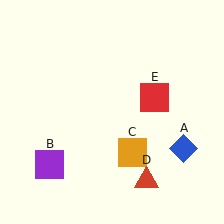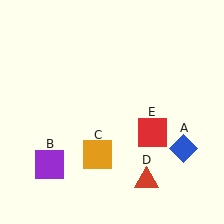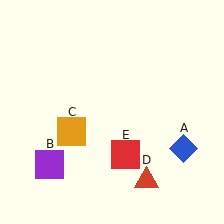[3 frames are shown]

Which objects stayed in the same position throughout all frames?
Blue diamond (object A) and purple square (object B) and red triangle (object D) remained stationary.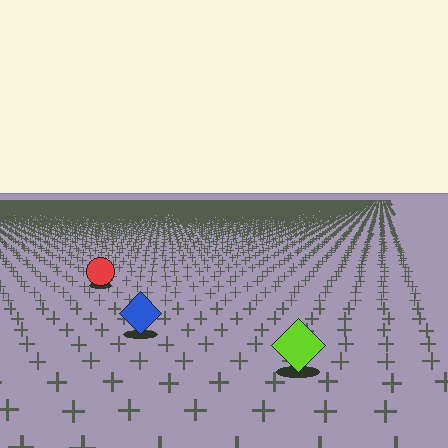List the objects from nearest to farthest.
From nearest to farthest: the lime diamond, the blue diamond, the red circle.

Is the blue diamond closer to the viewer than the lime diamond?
No. The lime diamond is closer — you can tell from the texture gradient: the ground texture is coarser near it.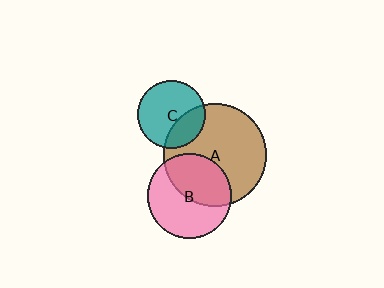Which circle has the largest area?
Circle A (brown).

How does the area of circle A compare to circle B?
Approximately 1.5 times.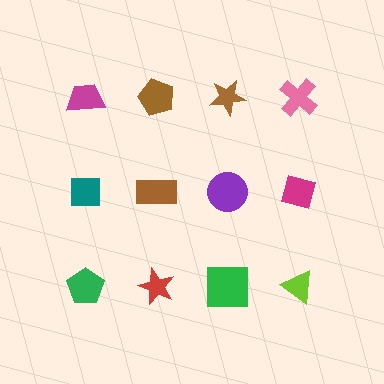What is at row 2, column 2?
A brown rectangle.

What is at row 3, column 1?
A green pentagon.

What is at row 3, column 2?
A red star.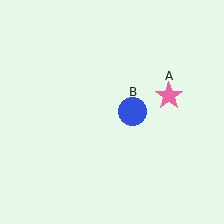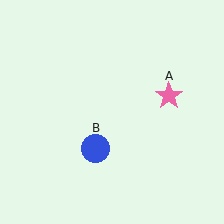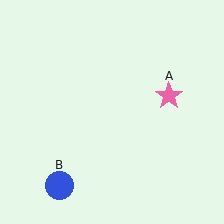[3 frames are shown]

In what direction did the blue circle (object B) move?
The blue circle (object B) moved down and to the left.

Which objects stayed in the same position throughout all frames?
Pink star (object A) remained stationary.